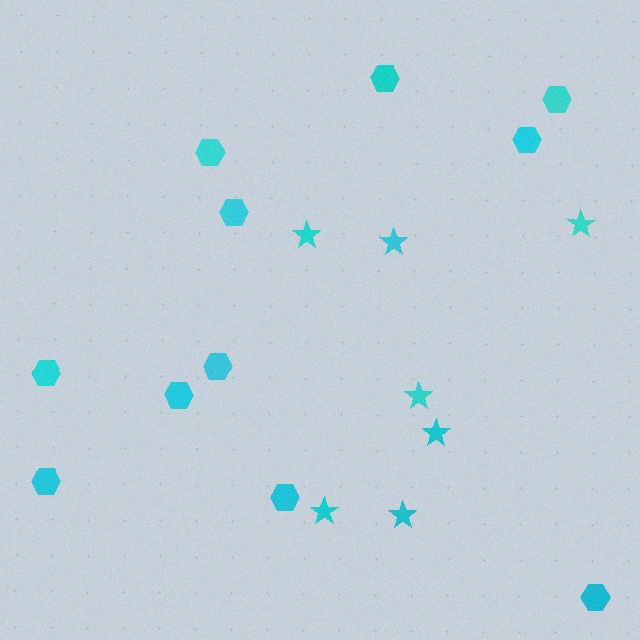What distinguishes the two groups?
There are 2 groups: one group of stars (7) and one group of hexagons (11).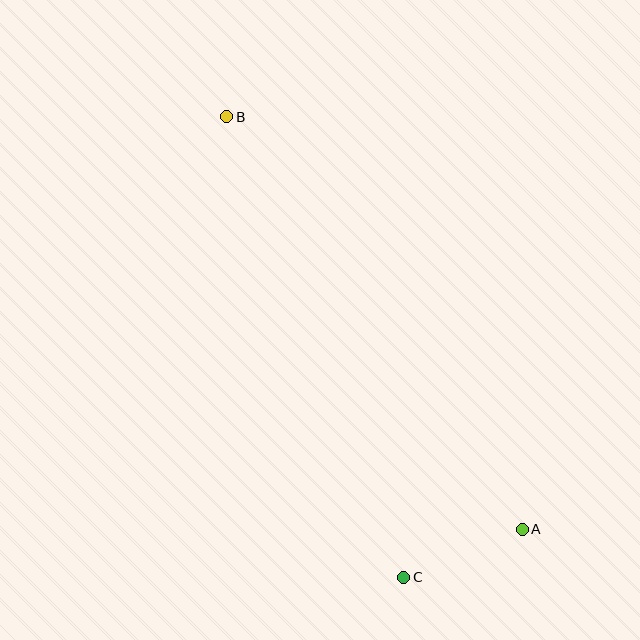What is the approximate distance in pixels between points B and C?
The distance between B and C is approximately 493 pixels.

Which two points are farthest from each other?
Points A and B are farthest from each other.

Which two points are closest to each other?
Points A and C are closest to each other.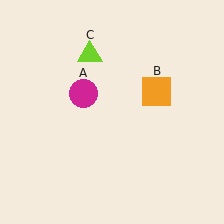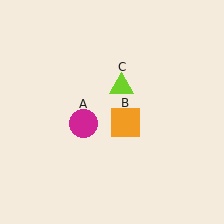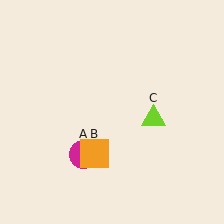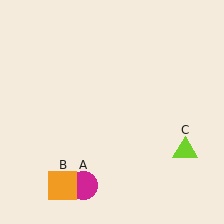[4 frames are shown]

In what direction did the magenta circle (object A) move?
The magenta circle (object A) moved down.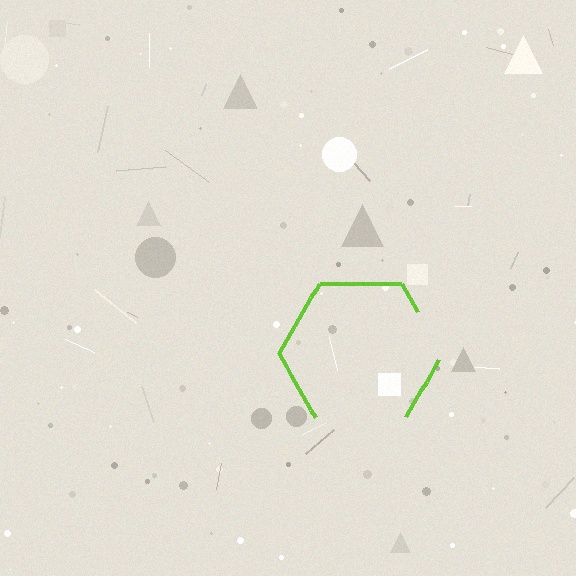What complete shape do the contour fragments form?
The contour fragments form a hexagon.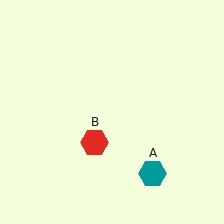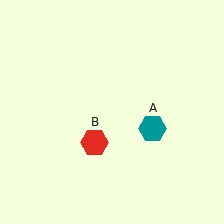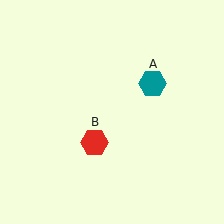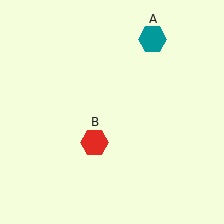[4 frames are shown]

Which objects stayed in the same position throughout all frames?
Red hexagon (object B) remained stationary.